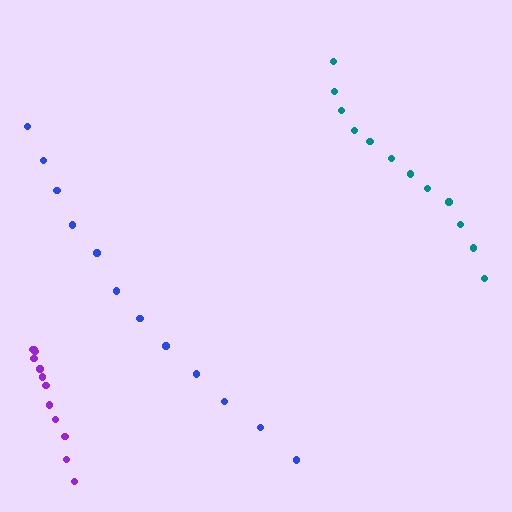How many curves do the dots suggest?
There are 3 distinct paths.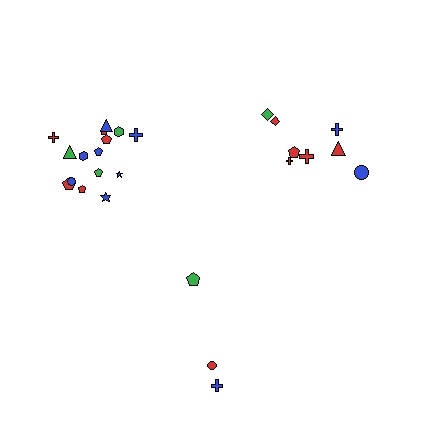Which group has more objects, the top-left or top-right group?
The top-left group.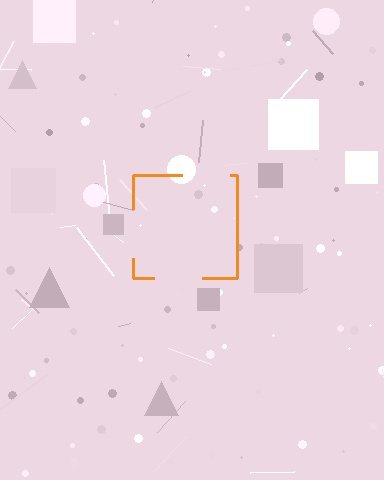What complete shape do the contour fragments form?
The contour fragments form a square.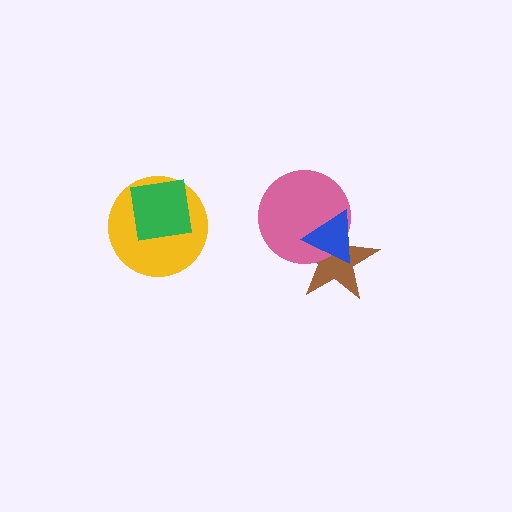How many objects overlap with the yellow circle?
1 object overlaps with the yellow circle.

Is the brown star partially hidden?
Yes, it is partially covered by another shape.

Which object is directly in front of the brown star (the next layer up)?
The pink circle is directly in front of the brown star.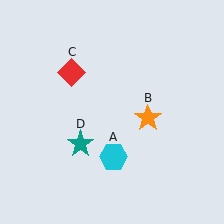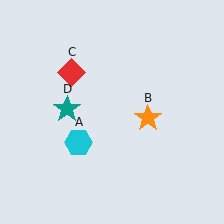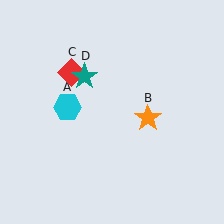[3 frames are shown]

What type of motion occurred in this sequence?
The cyan hexagon (object A), teal star (object D) rotated clockwise around the center of the scene.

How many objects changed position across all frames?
2 objects changed position: cyan hexagon (object A), teal star (object D).